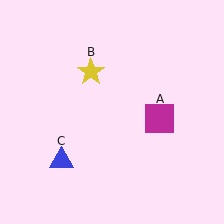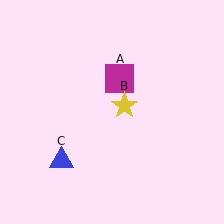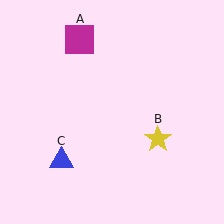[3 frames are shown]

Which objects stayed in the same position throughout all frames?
Blue triangle (object C) remained stationary.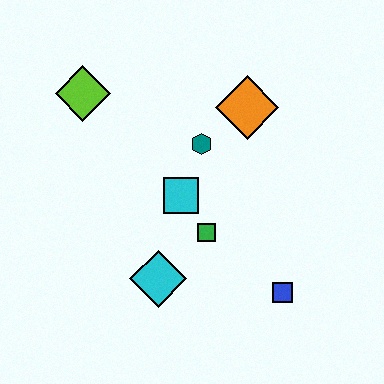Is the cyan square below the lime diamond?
Yes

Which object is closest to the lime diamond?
The teal hexagon is closest to the lime diamond.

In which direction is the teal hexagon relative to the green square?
The teal hexagon is above the green square.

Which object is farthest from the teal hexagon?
The blue square is farthest from the teal hexagon.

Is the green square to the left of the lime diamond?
No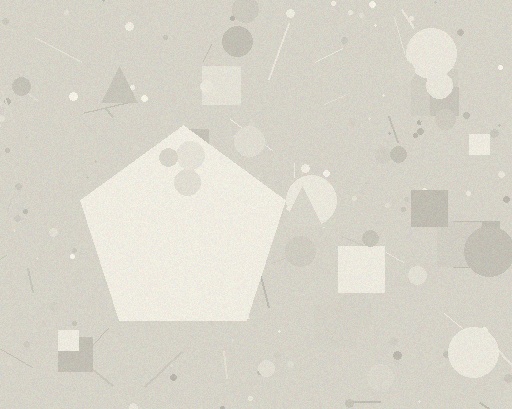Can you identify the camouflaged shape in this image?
The camouflaged shape is a pentagon.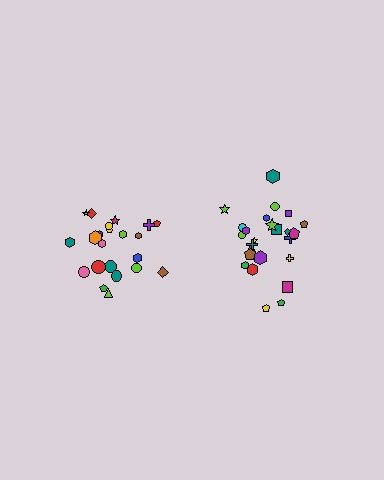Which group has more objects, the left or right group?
The right group.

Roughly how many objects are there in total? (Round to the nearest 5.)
Roughly 45 objects in total.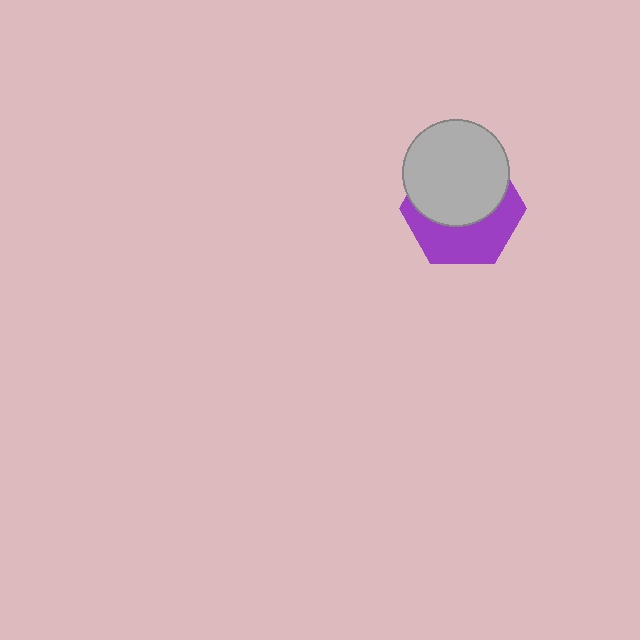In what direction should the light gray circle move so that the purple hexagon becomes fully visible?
The light gray circle should move up. That is the shortest direction to clear the overlap and leave the purple hexagon fully visible.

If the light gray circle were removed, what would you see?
You would see the complete purple hexagon.